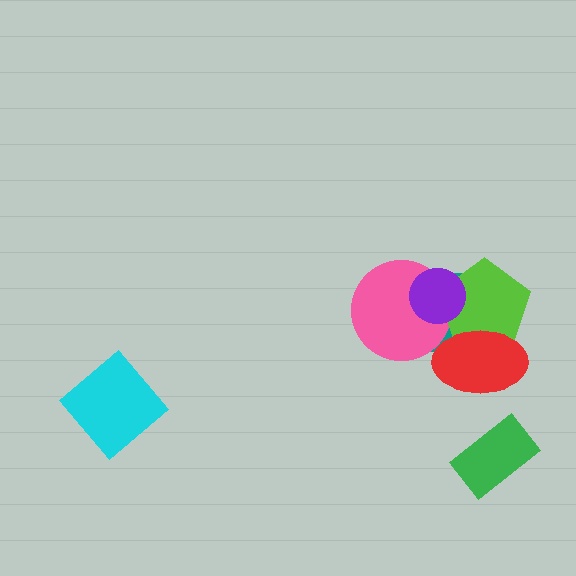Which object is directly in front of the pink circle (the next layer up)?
The lime pentagon is directly in front of the pink circle.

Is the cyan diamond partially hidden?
No, no other shape covers it.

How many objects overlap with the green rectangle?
0 objects overlap with the green rectangle.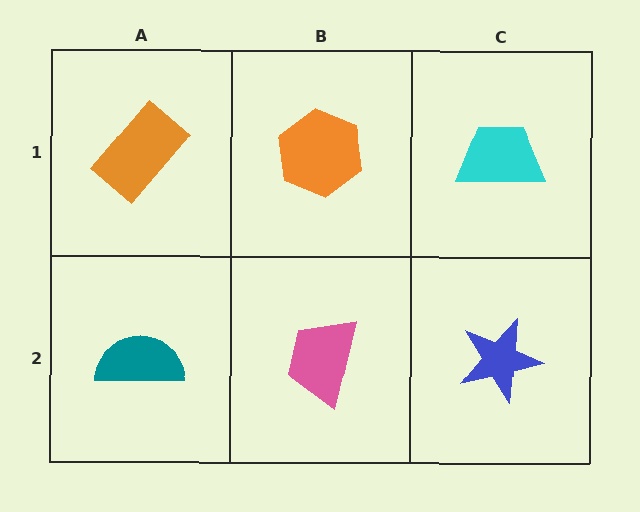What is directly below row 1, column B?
A pink trapezoid.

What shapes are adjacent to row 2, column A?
An orange rectangle (row 1, column A), a pink trapezoid (row 2, column B).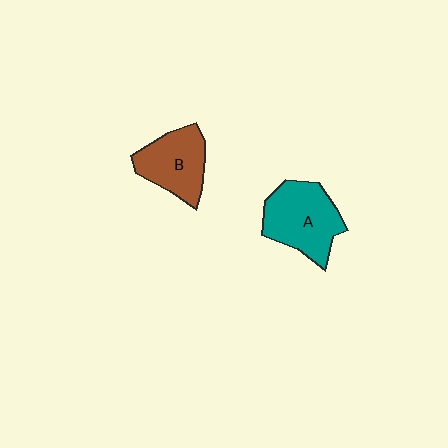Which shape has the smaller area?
Shape B (brown).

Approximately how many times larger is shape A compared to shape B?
Approximately 1.2 times.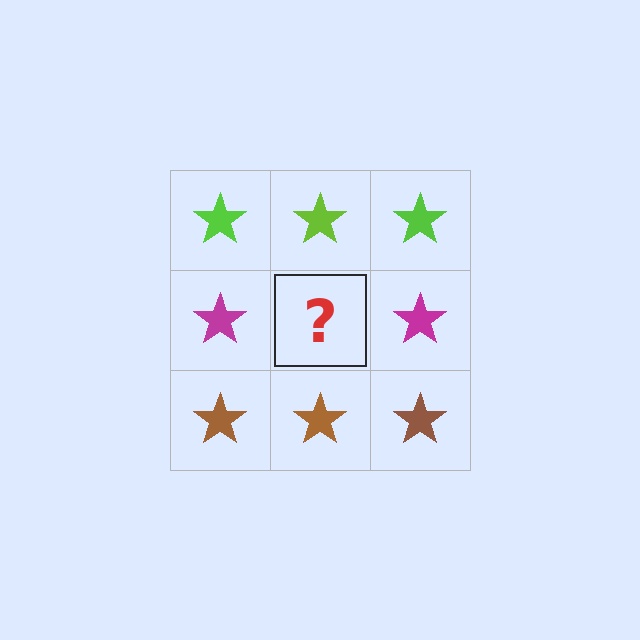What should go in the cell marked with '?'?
The missing cell should contain a magenta star.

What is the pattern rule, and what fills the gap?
The rule is that each row has a consistent color. The gap should be filled with a magenta star.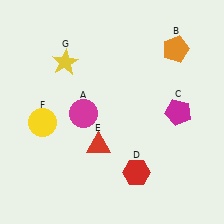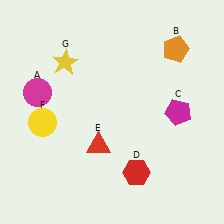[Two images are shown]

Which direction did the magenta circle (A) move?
The magenta circle (A) moved left.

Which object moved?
The magenta circle (A) moved left.